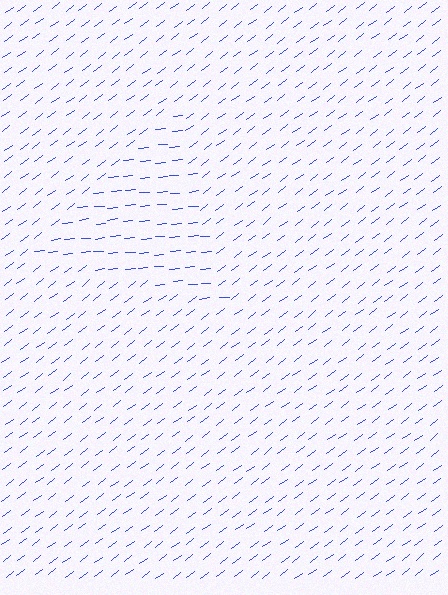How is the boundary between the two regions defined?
The boundary is defined purely by a change in line orientation (approximately 32 degrees difference). All lines are the same color and thickness.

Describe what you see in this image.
The image is filled with small blue line segments. A triangle region in the image has lines oriented differently from the surrounding lines, creating a visible texture boundary.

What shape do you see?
I see a triangle.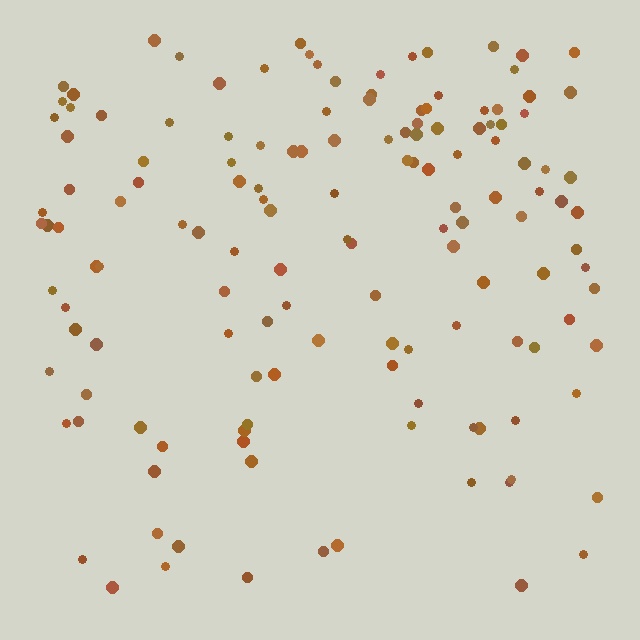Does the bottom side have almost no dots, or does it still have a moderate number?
Still a moderate number, just noticeably fewer than the top.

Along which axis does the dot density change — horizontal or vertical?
Vertical.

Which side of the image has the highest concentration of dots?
The top.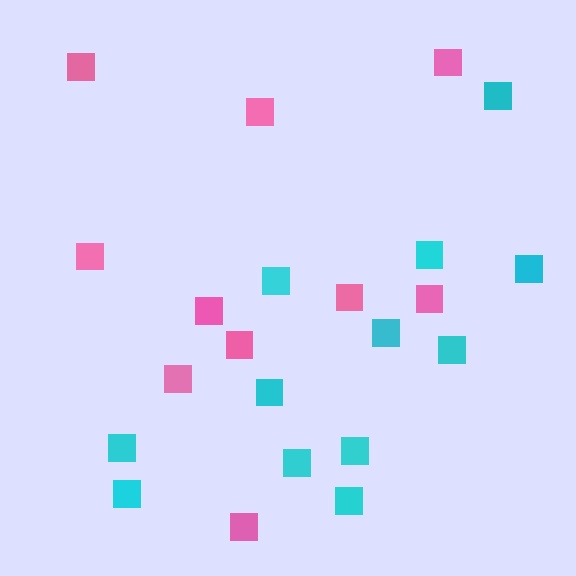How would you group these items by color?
There are 2 groups: one group of pink squares (10) and one group of cyan squares (12).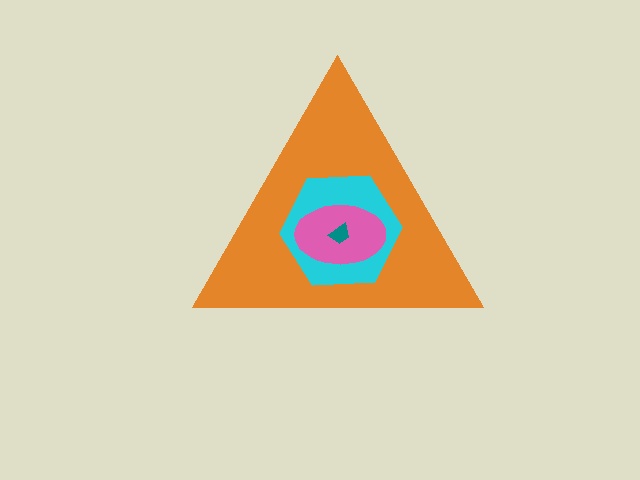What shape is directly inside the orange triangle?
The cyan hexagon.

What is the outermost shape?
The orange triangle.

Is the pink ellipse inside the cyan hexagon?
Yes.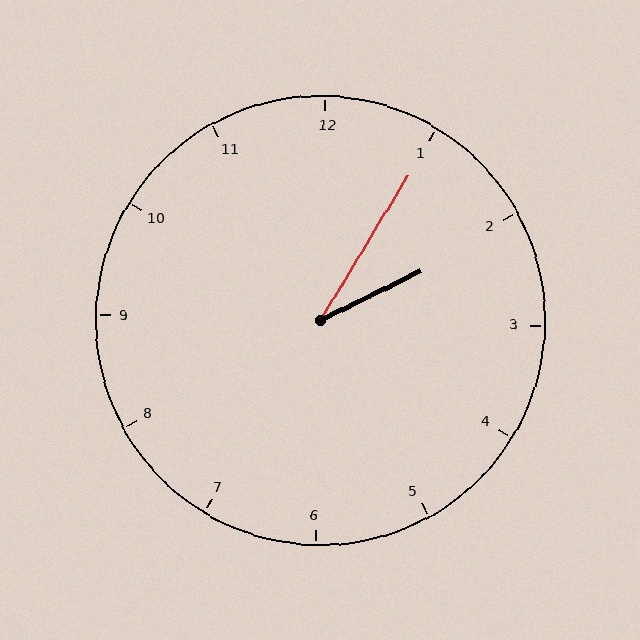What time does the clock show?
2:05.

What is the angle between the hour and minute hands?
Approximately 32 degrees.